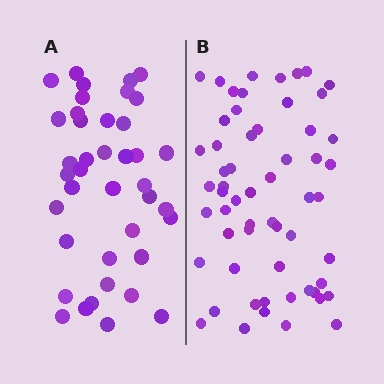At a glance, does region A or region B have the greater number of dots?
Region B (the right region) has more dots.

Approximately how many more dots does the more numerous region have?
Region B has approximately 20 more dots than region A.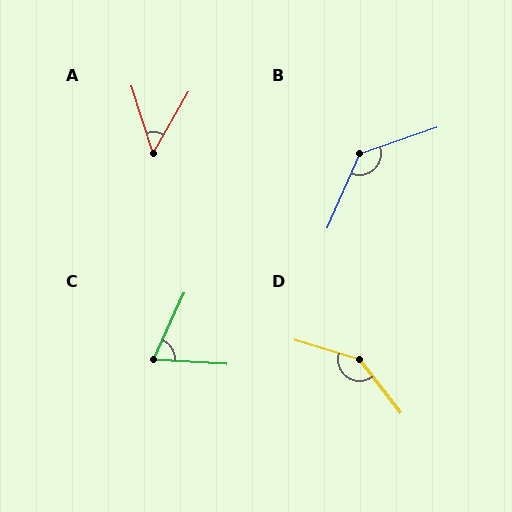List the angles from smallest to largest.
A (48°), C (69°), B (132°), D (145°).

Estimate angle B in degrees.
Approximately 132 degrees.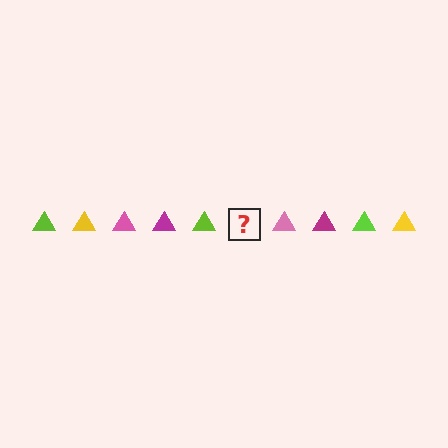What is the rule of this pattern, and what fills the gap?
The rule is that the pattern cycles through lime, yellow, pink, magenta triangles. The gap should be filled with a yellow triangle.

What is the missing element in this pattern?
The missing element is a yellow triangle.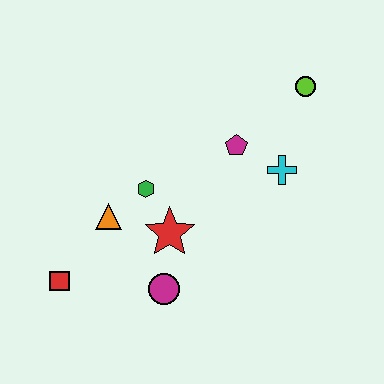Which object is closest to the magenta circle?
The red star is closest to the magenta circle.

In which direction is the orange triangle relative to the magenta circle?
The orange triangle is above the magenta circle.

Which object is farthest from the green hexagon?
The lime circle is farthest from the green hexagon.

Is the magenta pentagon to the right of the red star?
Yes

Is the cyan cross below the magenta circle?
No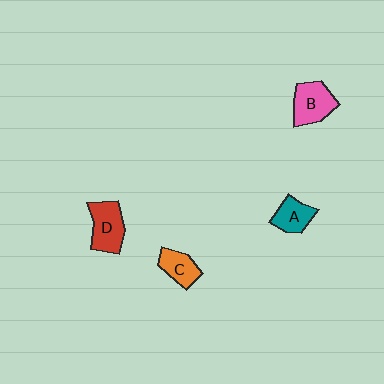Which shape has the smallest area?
Shape A (teal).